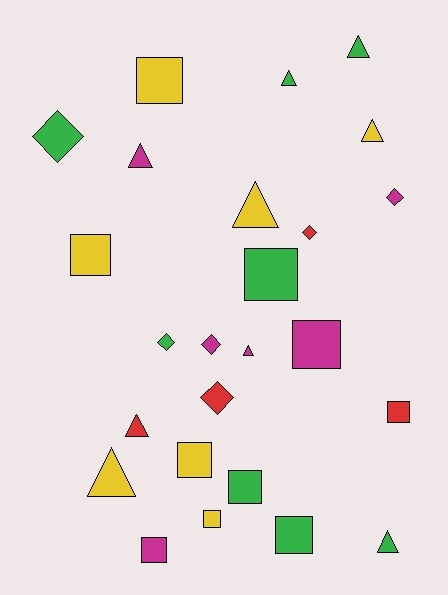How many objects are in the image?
There are 25 objects.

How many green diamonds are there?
There are 2 green diamonds.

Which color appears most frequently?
Green, with 8 objects.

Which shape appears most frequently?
Square, with 10 objects.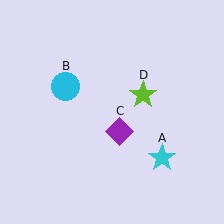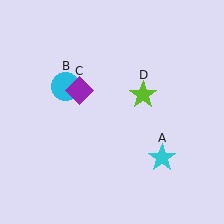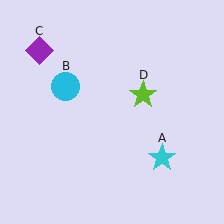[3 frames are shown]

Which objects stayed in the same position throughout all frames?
Cyan star (object A) and cyan circle (object B) and lime star (object D) remained stationary.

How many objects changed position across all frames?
1 object changed position: purple diamond (object C).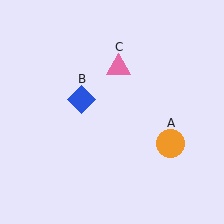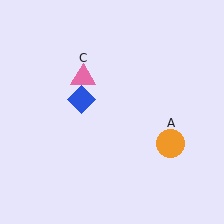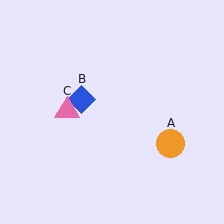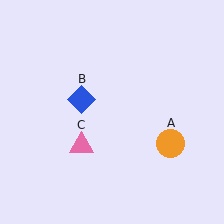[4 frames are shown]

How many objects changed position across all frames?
1 object changed position: pink triangle (object C).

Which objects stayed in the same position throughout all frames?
Orange circle (object A) and blue diamond (object B) remained stationary.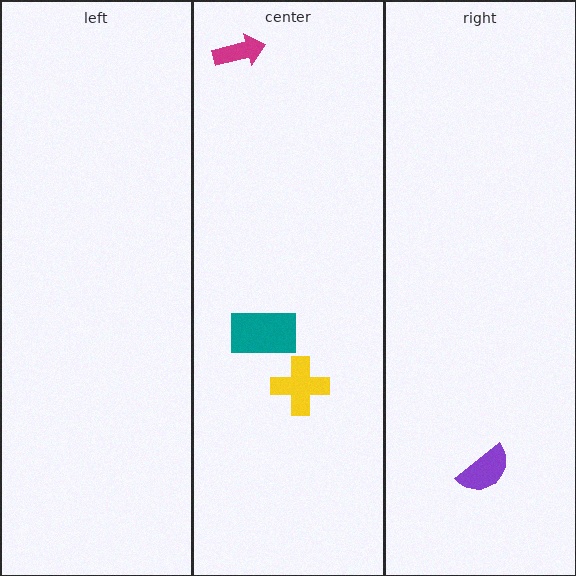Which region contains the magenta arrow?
The center region.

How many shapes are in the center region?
3.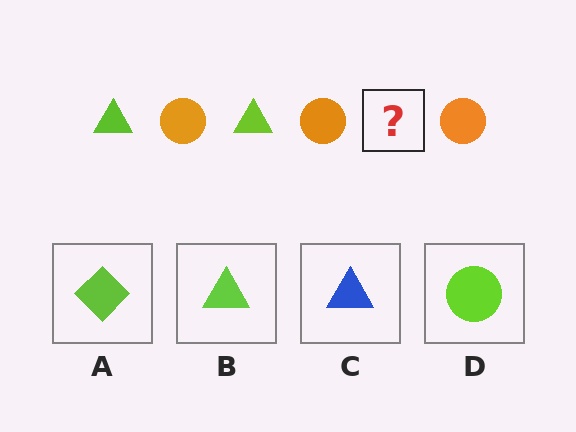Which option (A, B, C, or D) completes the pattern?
B.